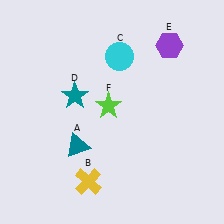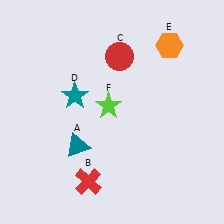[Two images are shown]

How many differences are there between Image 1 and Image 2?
There are 3 differences between the two images.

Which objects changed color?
B changed from yellow to red. C changed from cyan to red. E changed from purple to orange.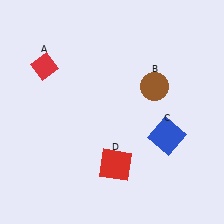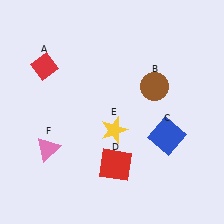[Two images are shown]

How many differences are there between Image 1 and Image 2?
There are 2 differences between the two images.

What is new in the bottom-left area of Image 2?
A pink triangle (F) was added in the bottom-left area of Image 2.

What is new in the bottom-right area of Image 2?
A yellow star (E) was added in the bottom-right area of Image 2.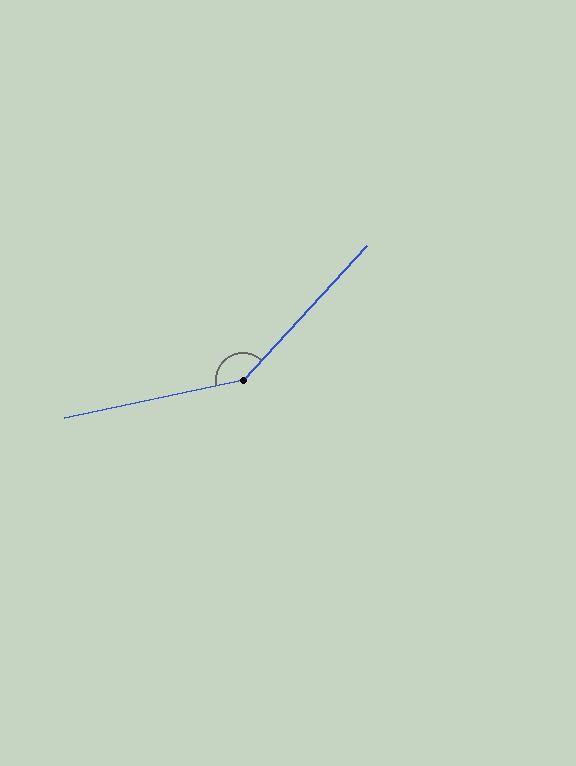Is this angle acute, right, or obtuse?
It is obtuse.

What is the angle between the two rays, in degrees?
Approximately 145 degrees.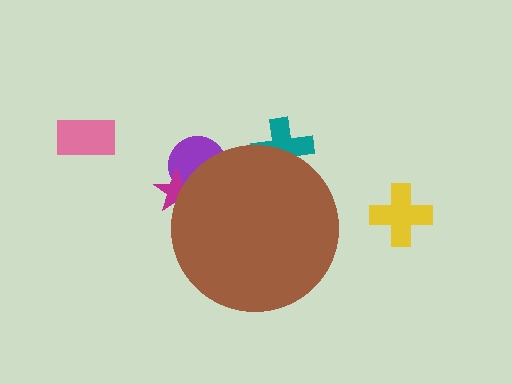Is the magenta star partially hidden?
Yes, the magenta star is partially hidden behind the brown circle.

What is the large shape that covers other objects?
A brown circle.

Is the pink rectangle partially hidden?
No, the pink rectangle is fully visible.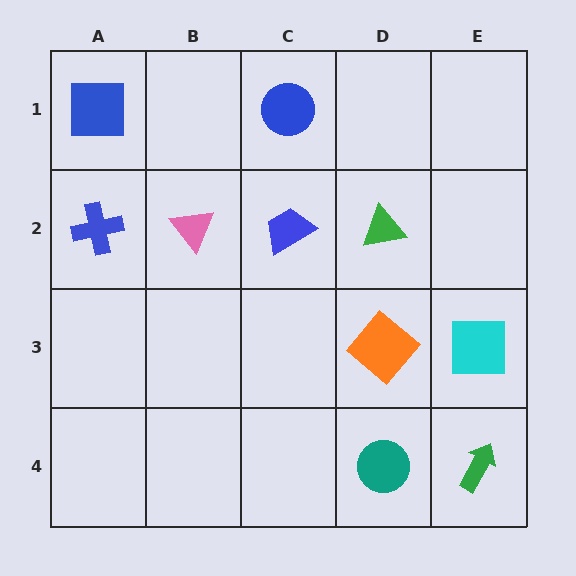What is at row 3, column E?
A cyan square.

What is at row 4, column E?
A green arrow.